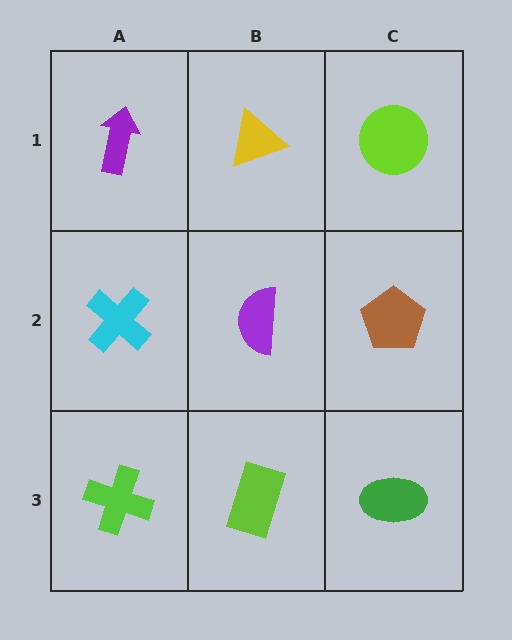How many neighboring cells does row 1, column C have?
2.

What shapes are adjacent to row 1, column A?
A cyan cross (row 2, column A), a yellow triangle (row 1, column B).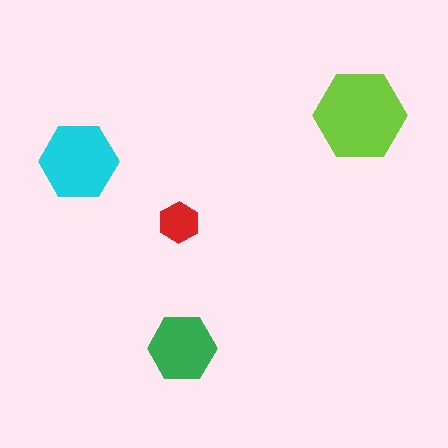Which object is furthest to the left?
The cyan hexagon is leftmost.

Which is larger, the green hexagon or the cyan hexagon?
The cyan one.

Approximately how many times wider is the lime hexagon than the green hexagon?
About 1.5 times wider.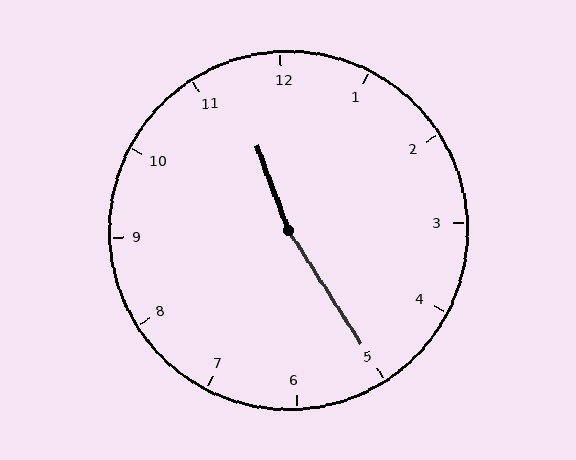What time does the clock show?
11:25.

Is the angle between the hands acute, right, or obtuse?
It is obtuse.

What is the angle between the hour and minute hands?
Approximately 168 degrees.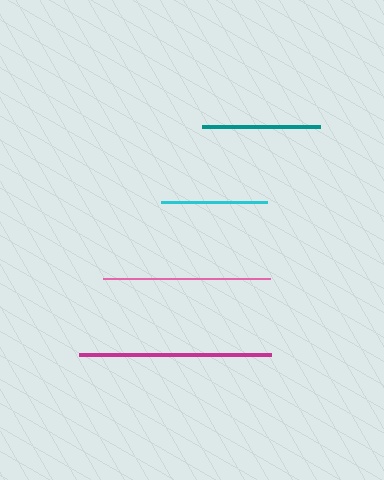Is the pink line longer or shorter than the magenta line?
The magenta line is longer than the pink line.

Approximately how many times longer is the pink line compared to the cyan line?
The pink line is approximately 1.6 times the length of the cyan line.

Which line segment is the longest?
The magenta line is the longest at approximately 192 pixels.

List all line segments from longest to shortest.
From longest to shortest: magenta, pink, teal, cyan.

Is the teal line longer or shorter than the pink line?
The pink line is longer than the teal line.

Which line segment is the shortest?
The cyan line is the shortest at approximately 107 pixels.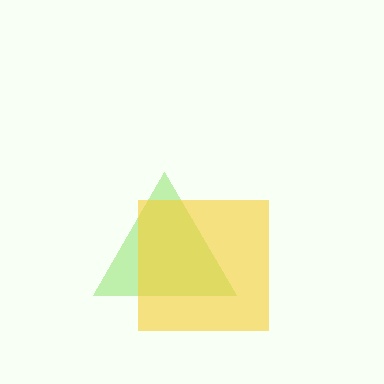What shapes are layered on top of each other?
The layered shapes are: a lime triangle, a yellow square.